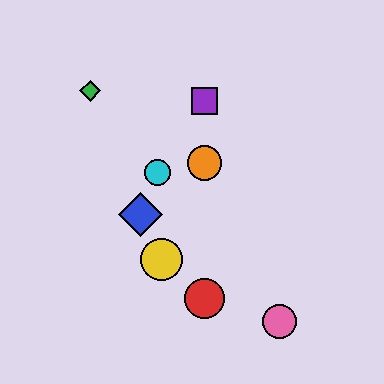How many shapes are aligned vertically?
3 shapes (the red circle, the purple square, the orange circle) are aligned vertically.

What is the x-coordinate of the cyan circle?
The cyan circle is at x≈158.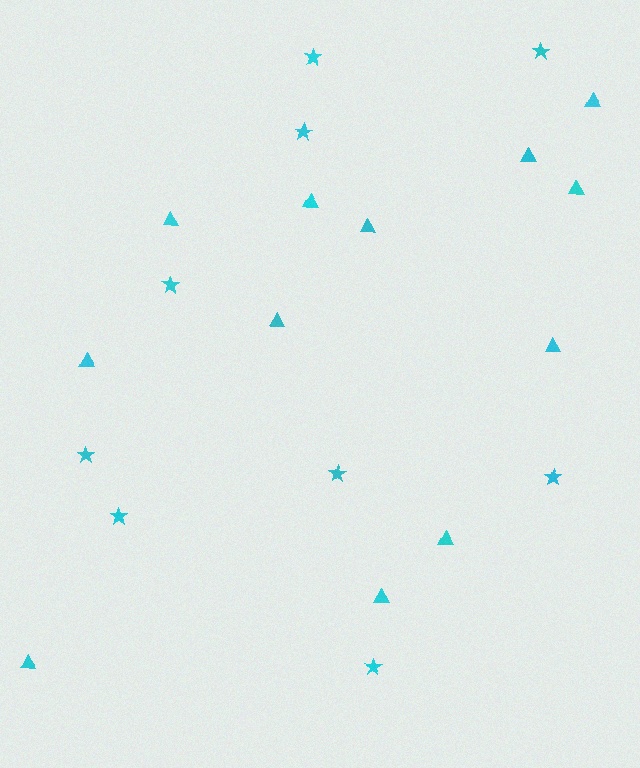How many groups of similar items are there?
There are 2 groups: one group of stars (9) and one group of triangles (12).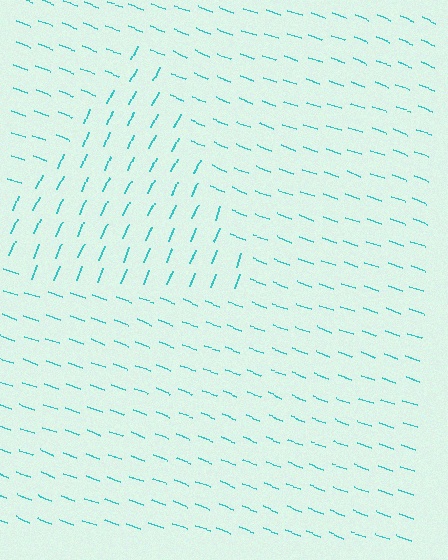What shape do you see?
I see a triangle.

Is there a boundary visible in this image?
Yes, there is a texture boundary formed by a change in line orientation.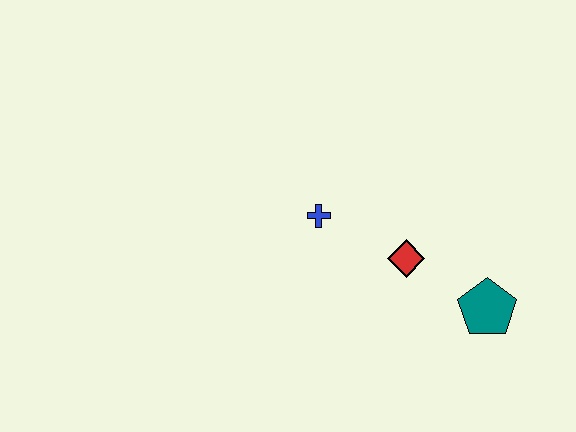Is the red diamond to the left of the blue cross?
No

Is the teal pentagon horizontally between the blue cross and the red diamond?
No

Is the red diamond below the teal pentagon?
No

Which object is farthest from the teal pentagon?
The blue cross is farthest from the teal pentagon.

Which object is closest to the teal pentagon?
The red diamond is closest to the teal pentagon.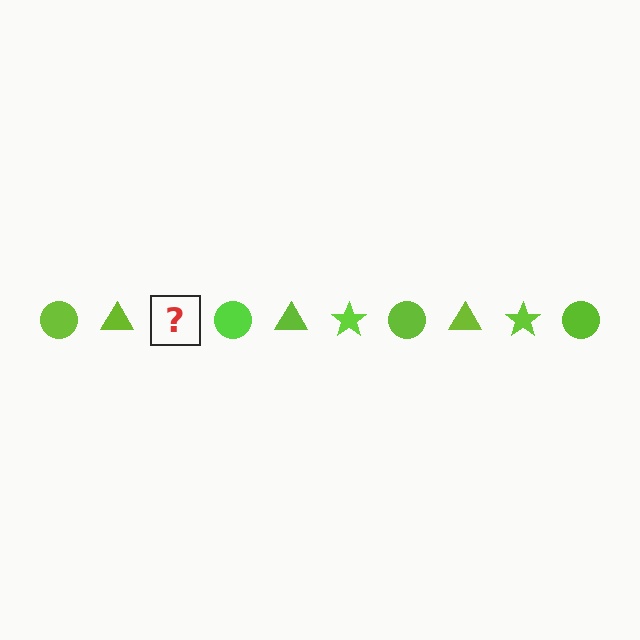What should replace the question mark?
The question mark should be replaced with a lime star.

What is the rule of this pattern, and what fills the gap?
The rule is that the pattern cycles through circle, triangle, star shapes in lime. The gap should be filled with a lime star.